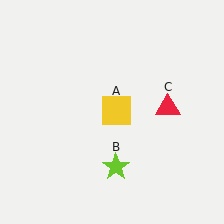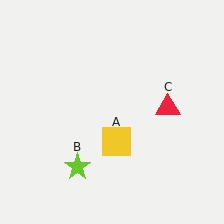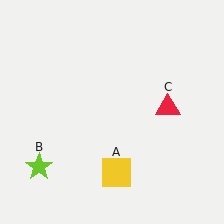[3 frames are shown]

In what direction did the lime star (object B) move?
The lime star (object B) moved left.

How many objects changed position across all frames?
2 objects changed position: yellow square (object A), lime star (object B).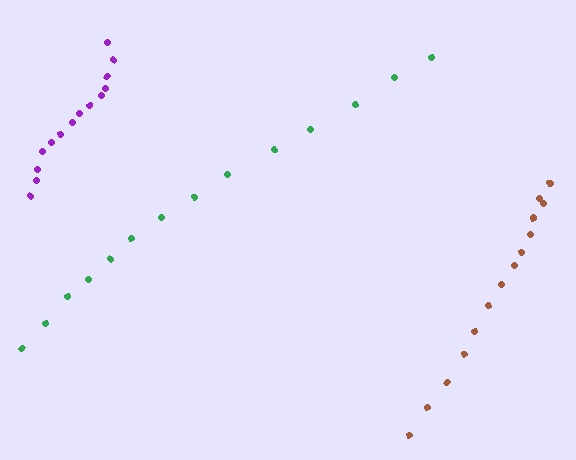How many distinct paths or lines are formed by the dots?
There are 3 distinct paths.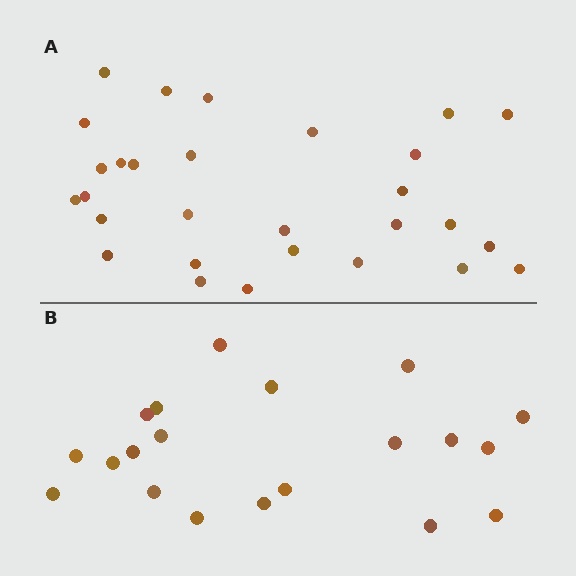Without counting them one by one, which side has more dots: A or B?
Region A (the top region) has more dots.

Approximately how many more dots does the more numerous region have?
Region A has roughly 8 or so more dots than region B.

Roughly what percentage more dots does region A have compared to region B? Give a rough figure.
About 45% more.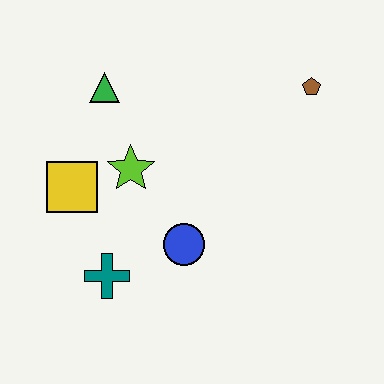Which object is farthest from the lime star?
The brown pentagon is farthest from the lime star.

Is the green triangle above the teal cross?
Yes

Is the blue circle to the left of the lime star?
No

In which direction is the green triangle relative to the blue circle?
The green triangle is above the blue circle.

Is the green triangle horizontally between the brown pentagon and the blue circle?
No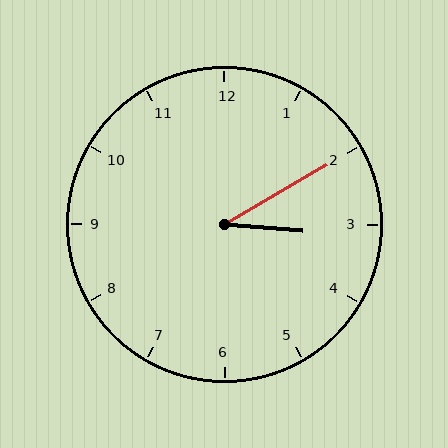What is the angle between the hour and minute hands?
Approximately 35 degrees.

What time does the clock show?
3:10.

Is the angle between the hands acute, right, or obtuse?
It is acute.